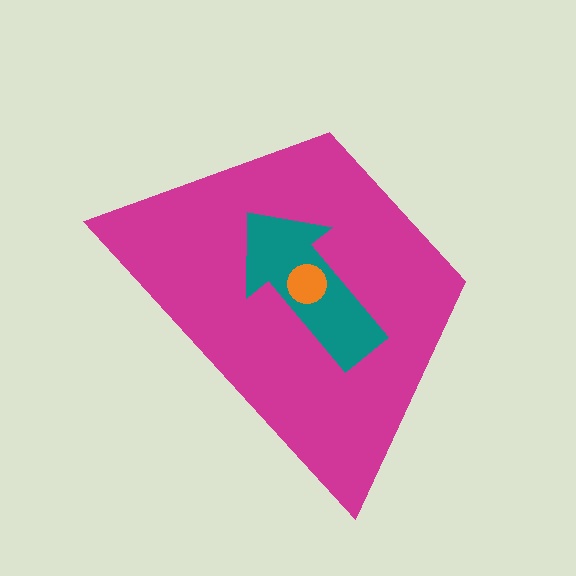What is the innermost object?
The orange circle.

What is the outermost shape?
The magenta trapezoid.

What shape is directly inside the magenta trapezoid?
The teal arrow.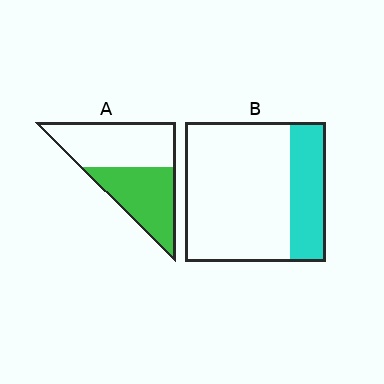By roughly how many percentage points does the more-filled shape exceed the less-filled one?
By roughly 20 percentage points (A over B).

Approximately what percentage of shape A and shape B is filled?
A is approximately 45% and B is approximately 25%.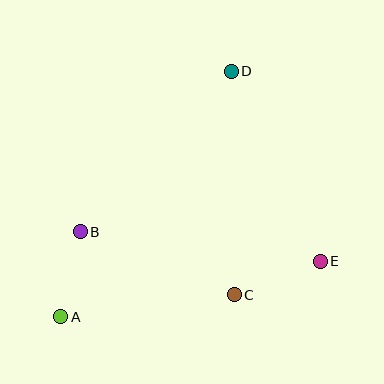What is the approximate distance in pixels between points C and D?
The distance between C and D is approximately 223 pixels.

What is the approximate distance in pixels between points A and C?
The distance between A and C is approximately 175 pixels.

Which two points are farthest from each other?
Points A and D are farthest from each other.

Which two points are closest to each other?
Points A and B are closest to each other.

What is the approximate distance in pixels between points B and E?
The distance between B and E is approximately 242 pixels.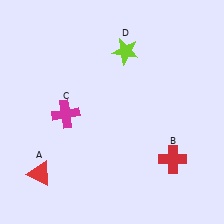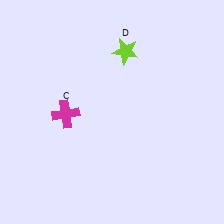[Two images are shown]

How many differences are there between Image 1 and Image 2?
There are 2 differences between the two images.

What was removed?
The red triangle (A), the red cross (B) were removed in Image 2.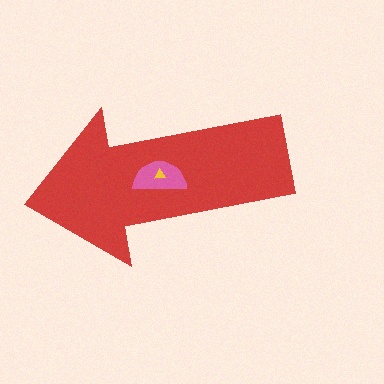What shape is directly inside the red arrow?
The pink semicircle.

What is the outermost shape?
The red arrow.